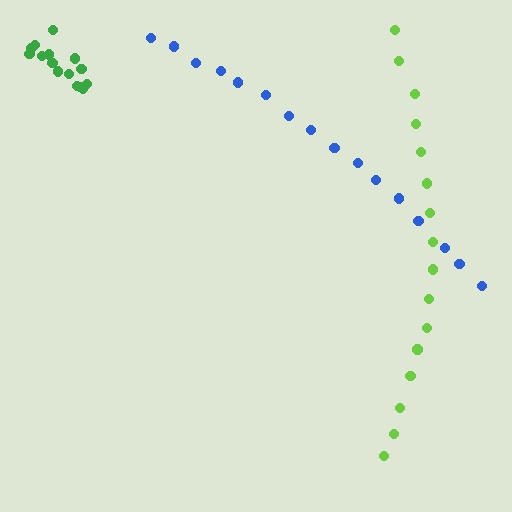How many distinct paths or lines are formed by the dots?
There are 3 distinct paths.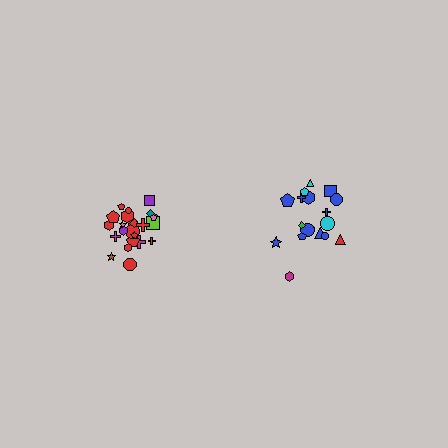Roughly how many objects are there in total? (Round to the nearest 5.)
Roughly 45 objects in total.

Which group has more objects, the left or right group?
The left group.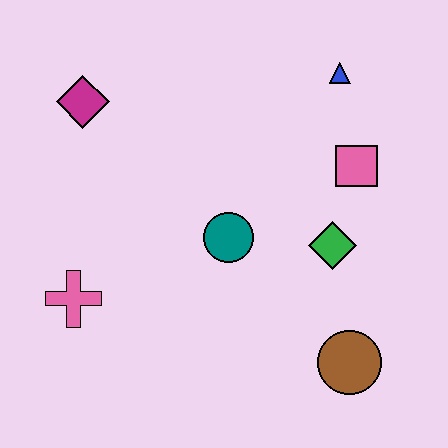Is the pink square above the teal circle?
Yes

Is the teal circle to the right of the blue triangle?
No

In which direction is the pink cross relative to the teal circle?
The pink cross is to the left of the teal circle.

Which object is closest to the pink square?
The green diamond is closest to the pink square.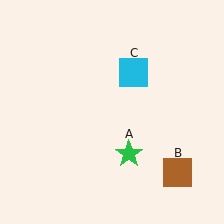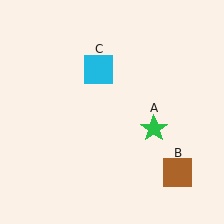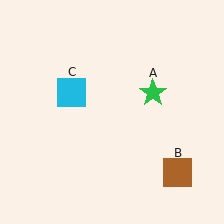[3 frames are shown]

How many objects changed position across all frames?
2 objects changed position: green star (object A), cyan square (object C).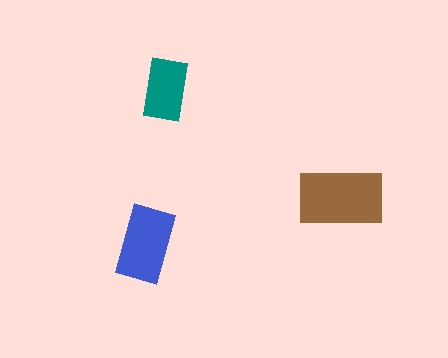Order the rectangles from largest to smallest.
the brown one, the blue one, the teal one.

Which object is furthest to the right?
The brown rectangle is rightmost.